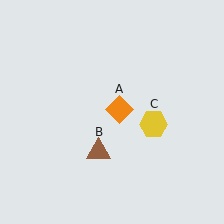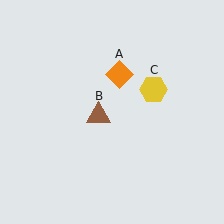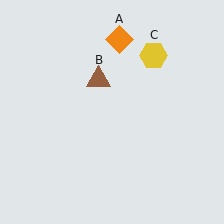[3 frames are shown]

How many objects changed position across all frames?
3 objects changed position: orange diamond (object A), brown triangle (object B), yellow hexagon (object C).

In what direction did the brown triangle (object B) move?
The brown triangle (object B) moved up.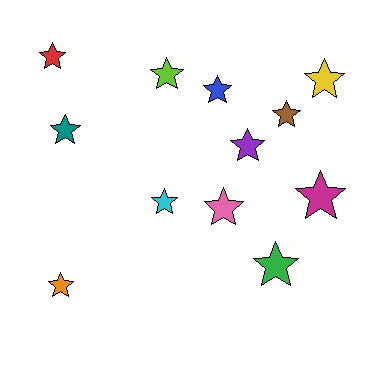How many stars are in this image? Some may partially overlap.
There are 12 stars.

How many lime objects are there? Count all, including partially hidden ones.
There is 1 lime object.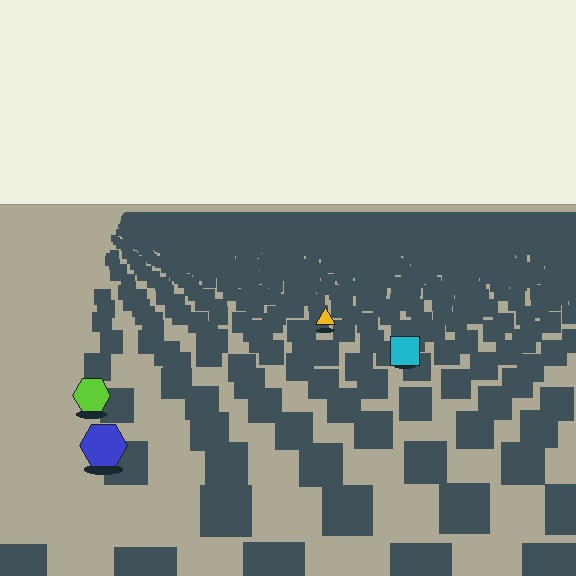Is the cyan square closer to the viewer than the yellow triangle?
Yes. The cyan square is closer — you can tell from the texture gradient: the ground texture is coarser near it.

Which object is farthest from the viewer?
The yellow triangle is farthest from the viewer. It appears smaller and the ground texture around it is denser.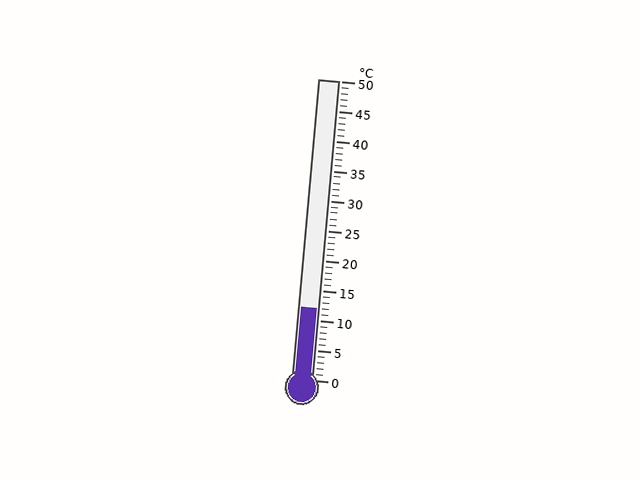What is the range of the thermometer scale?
The thermometer scale ranges from 0°C to 50°C.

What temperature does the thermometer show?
The thermometer shows approximately 12°C.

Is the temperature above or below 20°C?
The temperature is below 20°C.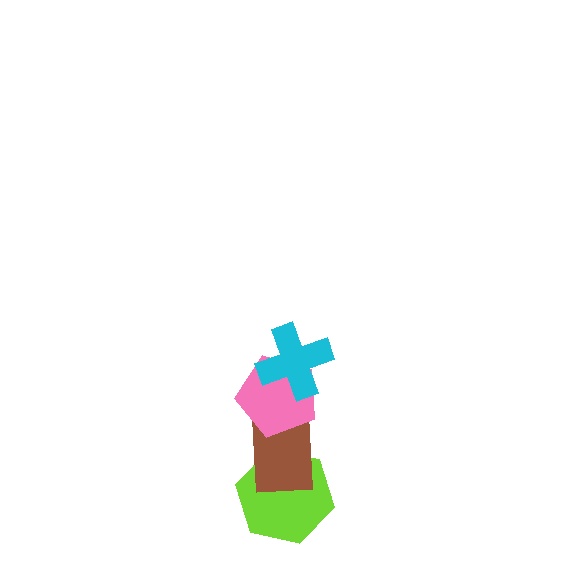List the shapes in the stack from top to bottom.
From top to bottom: the cyan cross, the pink pentagon, the brown rectangle, the lime hexagon.